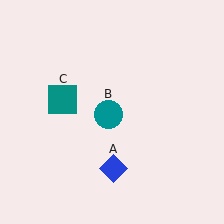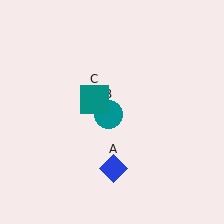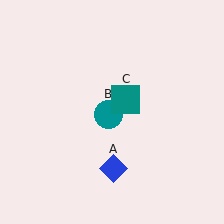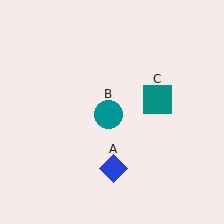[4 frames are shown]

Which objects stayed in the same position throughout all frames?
Blue diamond (object A) and teal circle (object B) remained stationary.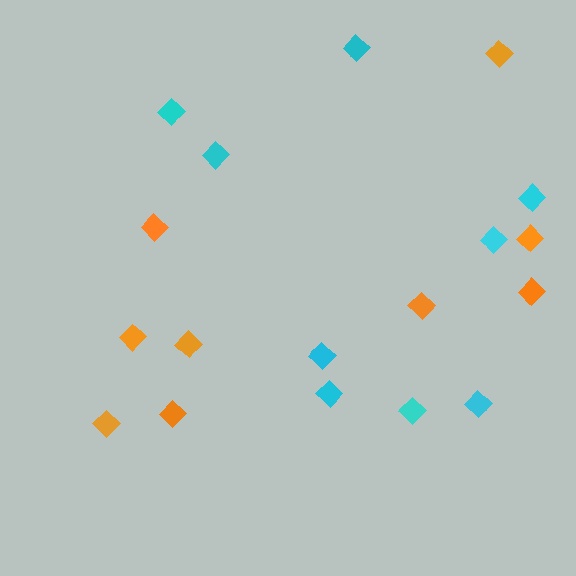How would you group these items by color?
There are 2 groups: one group of cyan diamonds (9) and one group of orange diamonds (9).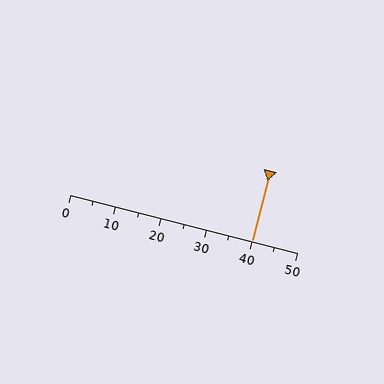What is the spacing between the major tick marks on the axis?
The major ticks are spaced 10 apart.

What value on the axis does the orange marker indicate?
The marker indicates approximately 40.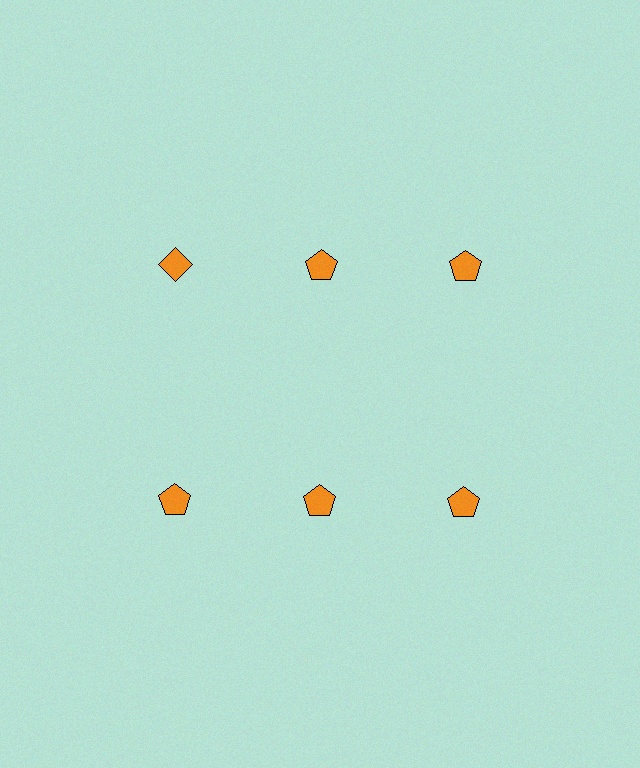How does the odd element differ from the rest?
It has a different shape: diamond instead of pentagon.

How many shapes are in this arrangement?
There are 6 shapes arranged in a grid pattern.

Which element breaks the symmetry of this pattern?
The orange diamond in the top row, leftmost column breaks the symmetry. All other shapes are orange pentagons.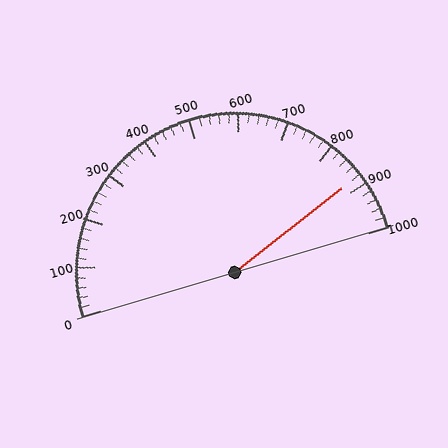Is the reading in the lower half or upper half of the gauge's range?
The reading is in the upper half of the range (0 to 1000).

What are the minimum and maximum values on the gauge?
The gauge ranges from 0 to 1000.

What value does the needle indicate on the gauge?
The needle indicates approximately 880.